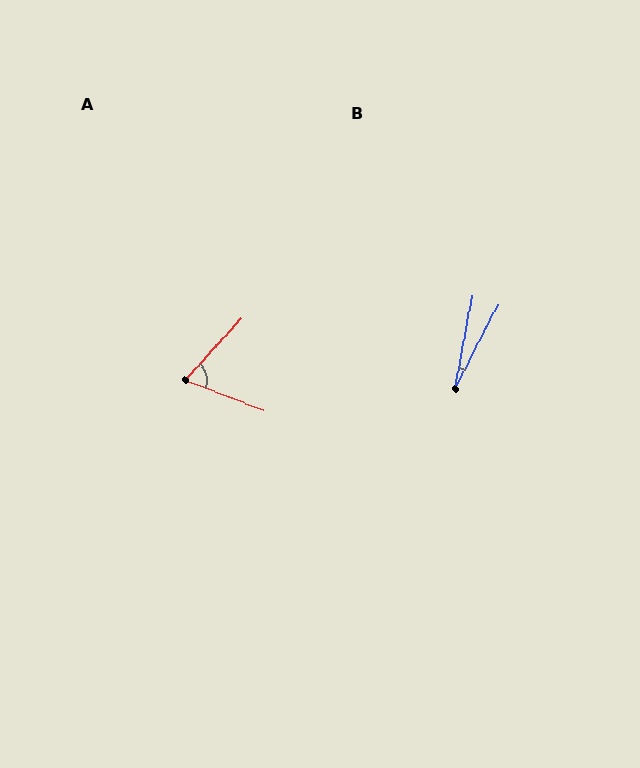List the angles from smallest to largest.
B (16°), A (69°).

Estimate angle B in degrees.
Approximately 16 degrees.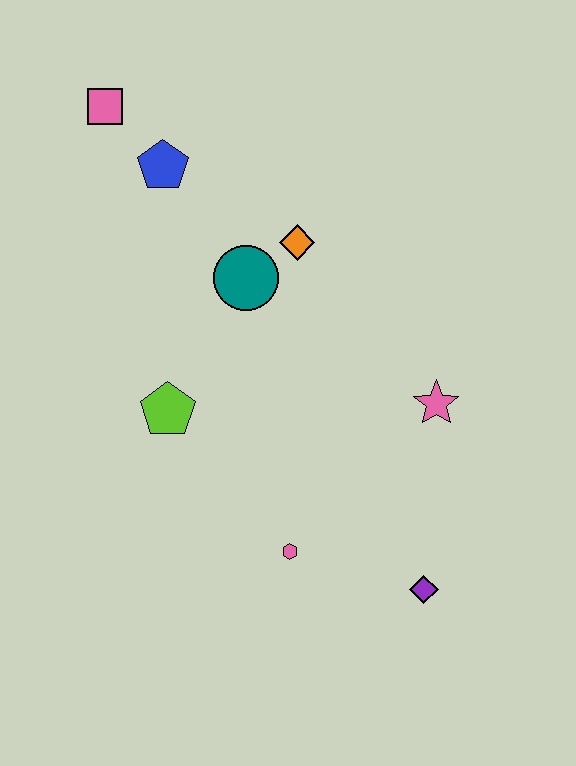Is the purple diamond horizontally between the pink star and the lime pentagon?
Yes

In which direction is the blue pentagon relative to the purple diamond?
The blue pentagon is above the purple diamond.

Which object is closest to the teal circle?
The orange diamond is closest to the teal circle.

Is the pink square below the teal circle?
No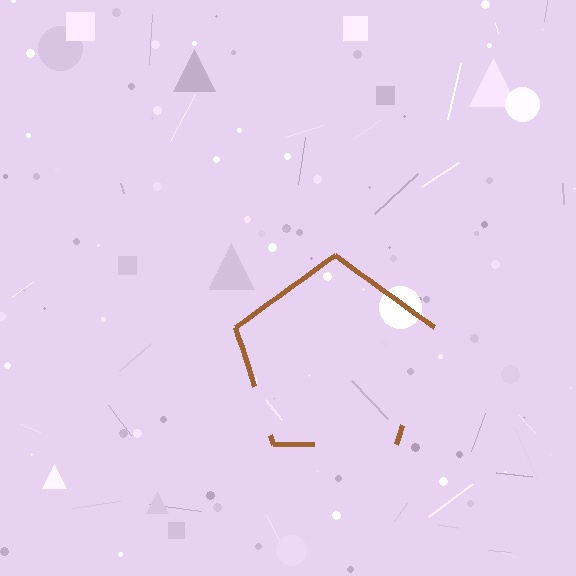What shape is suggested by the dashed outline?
The dashed outline suggests a pentagon.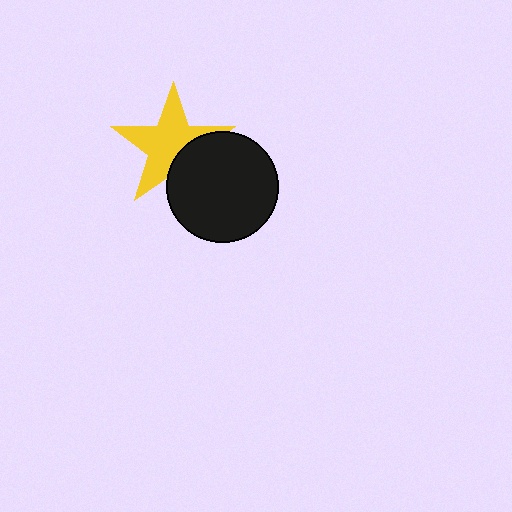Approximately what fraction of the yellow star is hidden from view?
Roughly 30% of the yellow star is hidden behind the black circle.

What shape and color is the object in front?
The object in front is a black circle.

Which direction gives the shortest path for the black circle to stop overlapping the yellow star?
Moving toward the lower-right gives the shortest separation.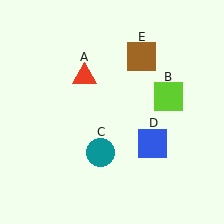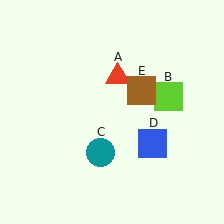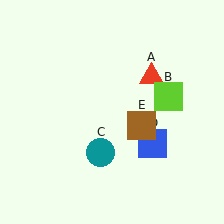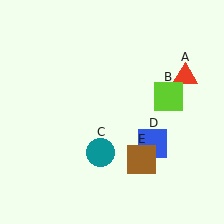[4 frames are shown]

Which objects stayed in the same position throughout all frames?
Lime square (object B) and teal circle (object C) and blue square (object D) remained stationary.